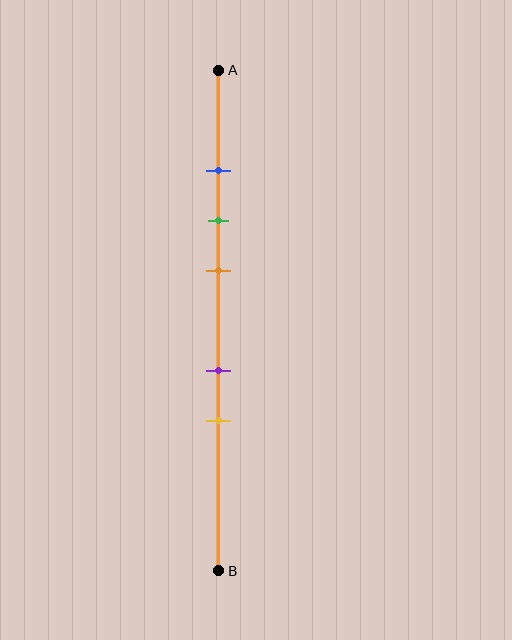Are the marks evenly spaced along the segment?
No, the marks are not evenly spaced.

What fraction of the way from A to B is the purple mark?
The purple mark is approximately 60% (0.6) of the way from A to B.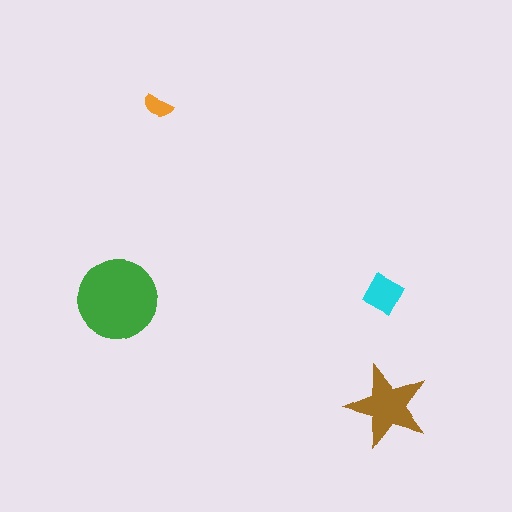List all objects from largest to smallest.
The green circle, the brown star, the cyan square, the orange semicircle.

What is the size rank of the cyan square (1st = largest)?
3rd.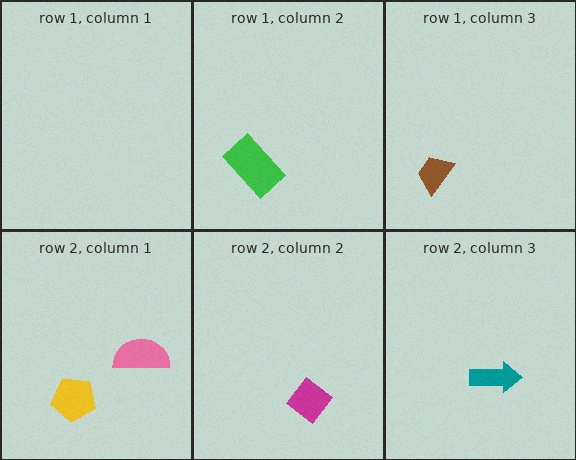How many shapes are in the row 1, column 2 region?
1.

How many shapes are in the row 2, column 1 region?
2.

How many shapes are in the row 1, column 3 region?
1.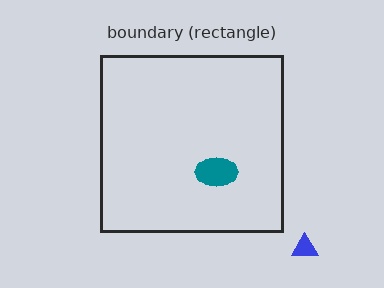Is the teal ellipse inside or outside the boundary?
Inside.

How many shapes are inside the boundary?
1 inside, 1 outside.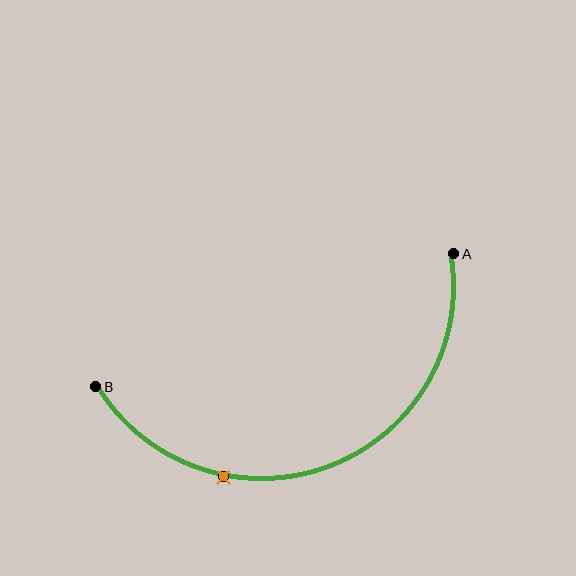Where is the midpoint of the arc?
The arc midpoint is the point on the curve farthest from the straight line joining A and B. It sits below that line.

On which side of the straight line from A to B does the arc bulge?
The arc bulges below the straight line connecting A and B.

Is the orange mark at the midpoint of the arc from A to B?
No. The orange mark lies on the arc but is closer to endpoint B. The arc midpoint would be at the point on the curve equidistant along the arc from both A and B.